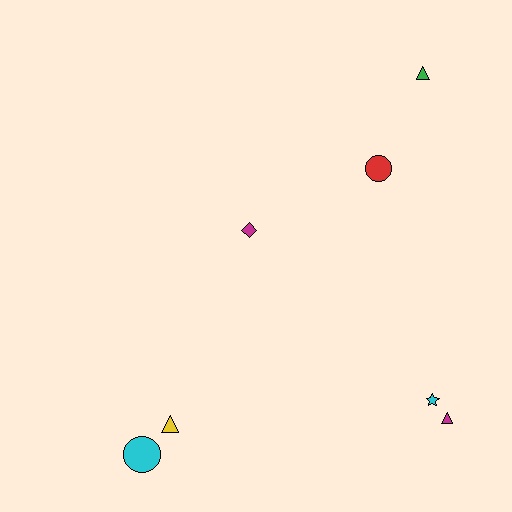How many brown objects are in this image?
There are no brown objects.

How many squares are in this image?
There are no squares.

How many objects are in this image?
There are 7 objects.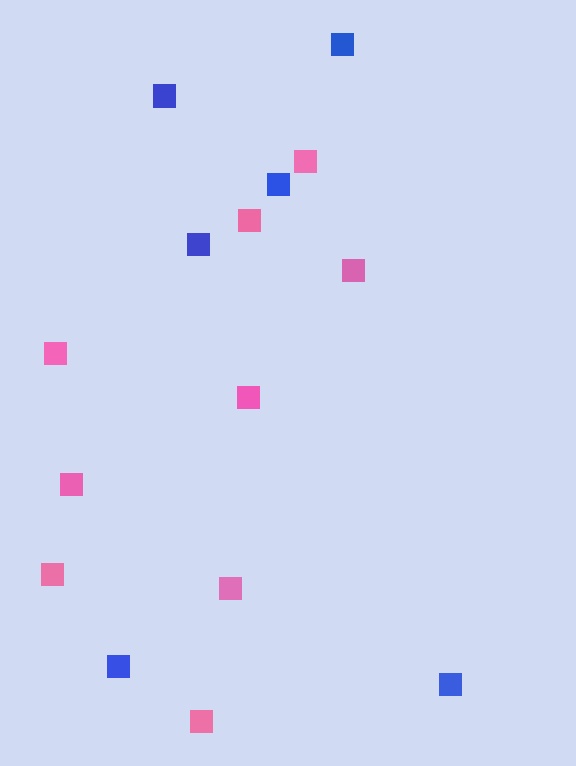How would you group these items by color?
There are 2 groups: one group of pink squares (9) and one group of blue squares (6).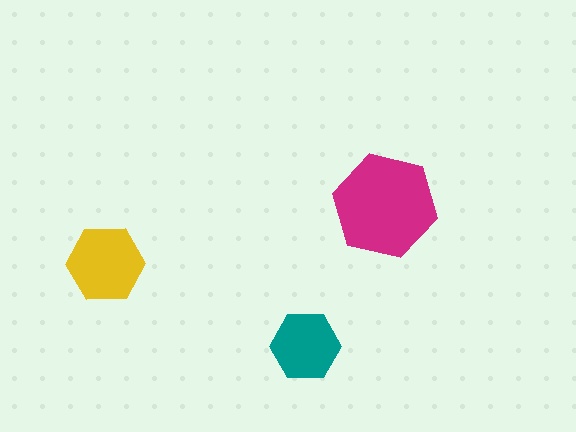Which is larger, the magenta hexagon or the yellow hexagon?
The magenta one.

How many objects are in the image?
There are 3 objects in the image.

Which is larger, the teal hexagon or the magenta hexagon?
The magenta one.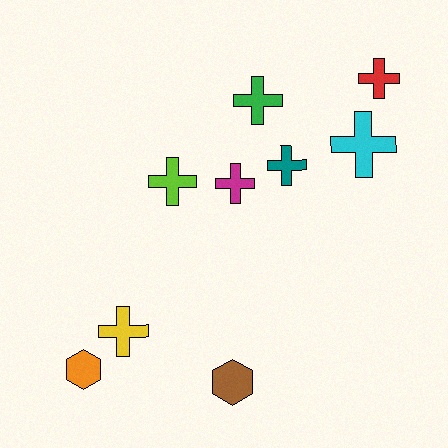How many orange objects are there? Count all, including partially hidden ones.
There is 1 orange object.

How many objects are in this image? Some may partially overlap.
There are 9 objects.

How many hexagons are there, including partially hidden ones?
There are 2 hexagons.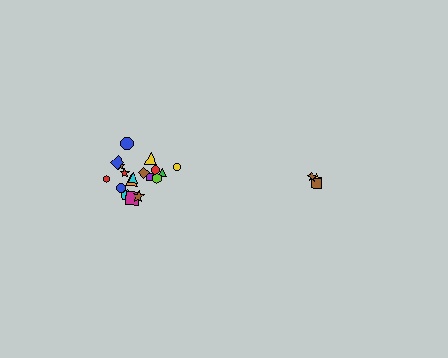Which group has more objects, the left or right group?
The left group.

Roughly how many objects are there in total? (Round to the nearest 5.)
Roughly 20 objects in total.